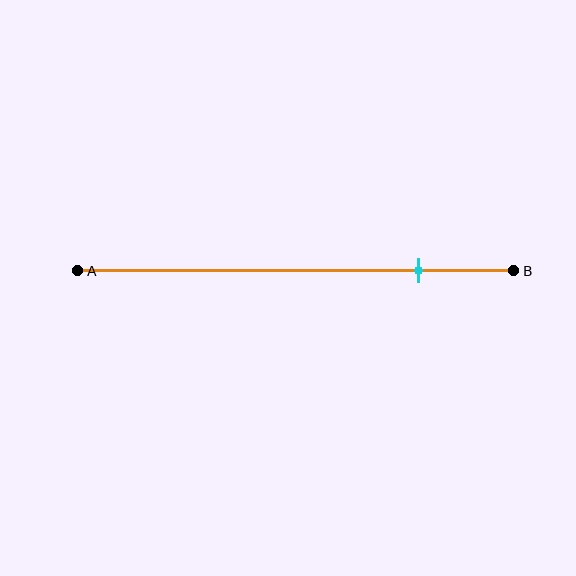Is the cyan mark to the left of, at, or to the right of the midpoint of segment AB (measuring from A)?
The cyan mark is to the right of the midpoint of segment AB.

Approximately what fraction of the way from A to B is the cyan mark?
The cyan mark is approximately 80% of the way from A to B.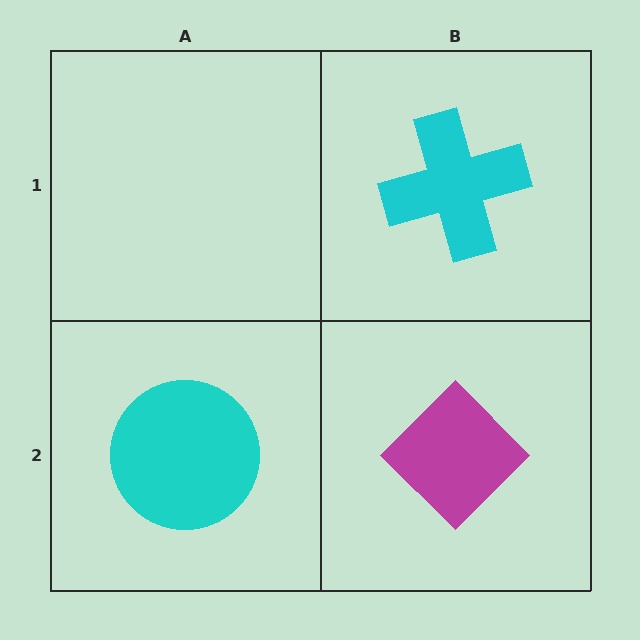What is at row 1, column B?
A cyan cross.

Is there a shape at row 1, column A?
No, that cell is empty.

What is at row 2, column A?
A cyan circle.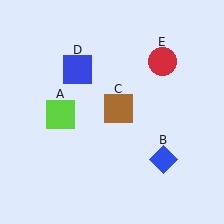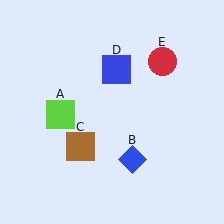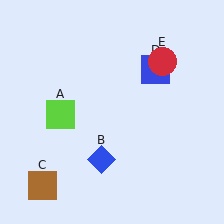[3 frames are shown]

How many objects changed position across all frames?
3 objects changed position: blue diamond (object B), brown square (object C), blue square (object D).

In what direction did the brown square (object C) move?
The brown square (object C) moved down and to the left.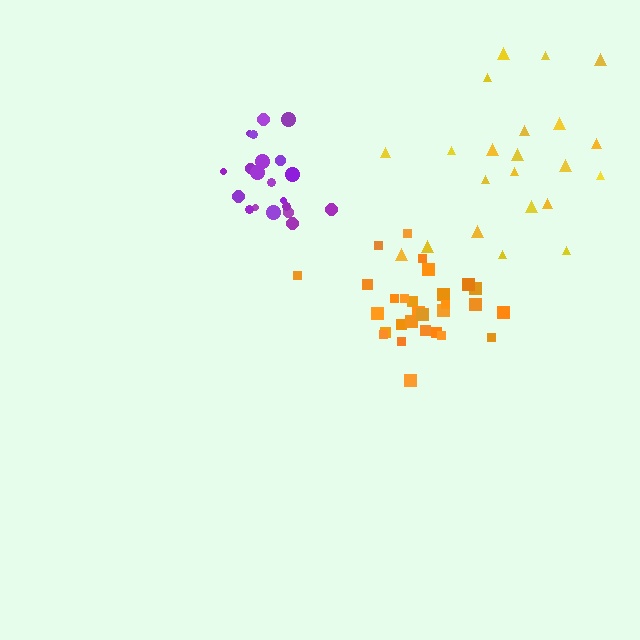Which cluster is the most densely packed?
Purple.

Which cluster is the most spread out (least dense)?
Yellow.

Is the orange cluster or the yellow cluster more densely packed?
Orange.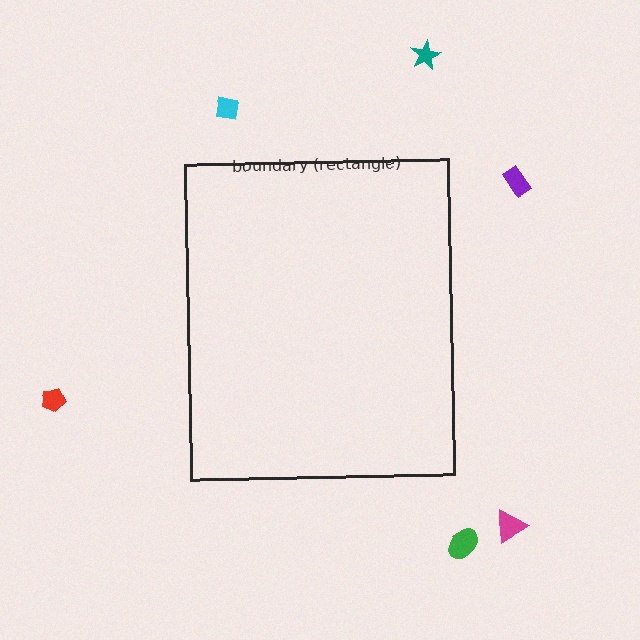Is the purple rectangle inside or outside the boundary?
Outside.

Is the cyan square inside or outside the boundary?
Outside.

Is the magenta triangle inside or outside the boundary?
Outside.